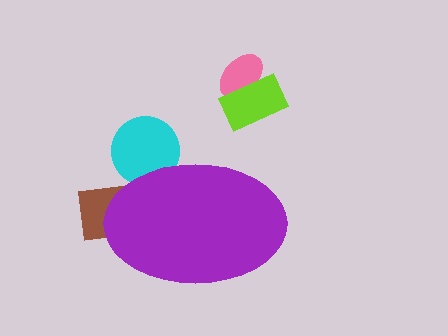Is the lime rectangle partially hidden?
No, the lime rectangle is fully visible.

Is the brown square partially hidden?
Yes, the brown square is partially hidden behind the purple ellipse.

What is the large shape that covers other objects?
A purple ellipse.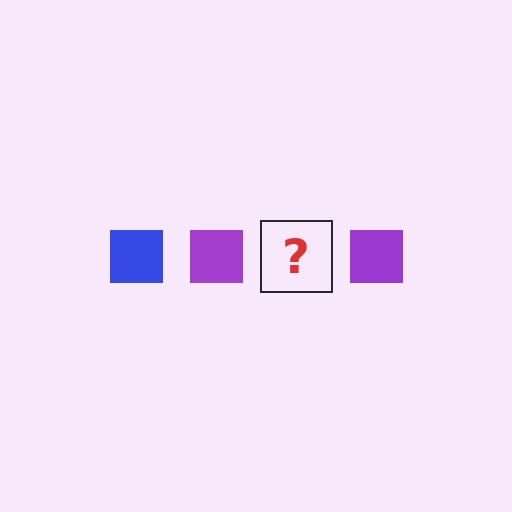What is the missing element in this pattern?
The missing element is a blue square.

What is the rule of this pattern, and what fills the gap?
The rule is that the pattern cycles through blue, purple squares. The gap should be filled with a blue square.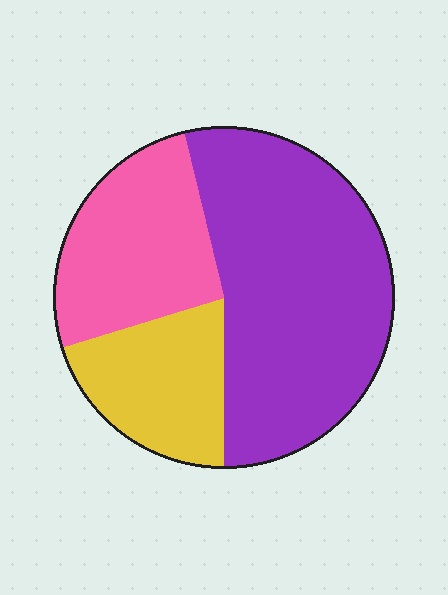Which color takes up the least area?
Yellow, at roughly 20%.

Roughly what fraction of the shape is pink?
Pink takes up about one quarter (1/4) of the shape.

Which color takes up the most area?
Purple, at roughly 55%.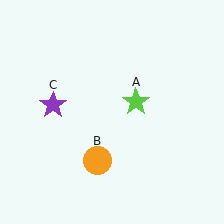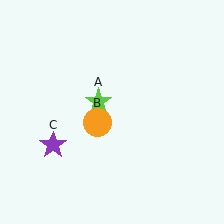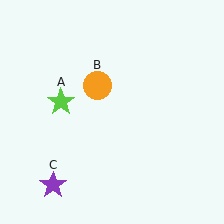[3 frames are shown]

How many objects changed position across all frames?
3 objects changed position: lime star (object A), orange circle (object B), purple star (object C).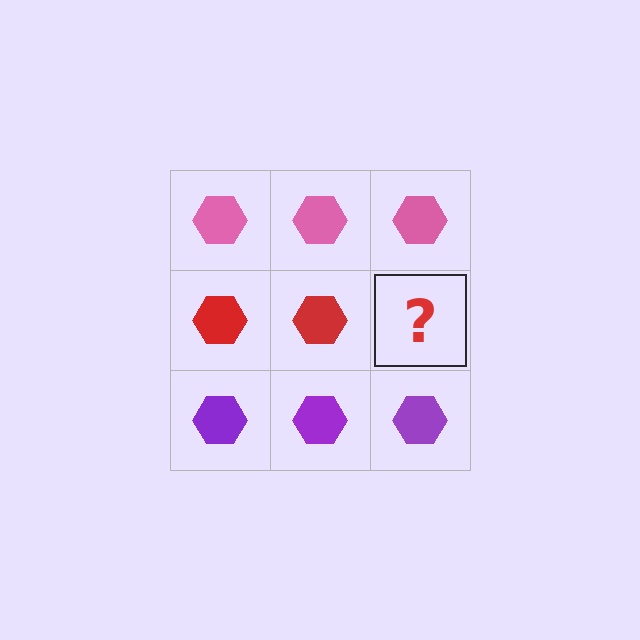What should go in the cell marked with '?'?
The missing cell should contain a red hexagon.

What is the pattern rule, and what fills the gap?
The rule is that each row has a consistent color. The gap should be filled with a red hexagon.